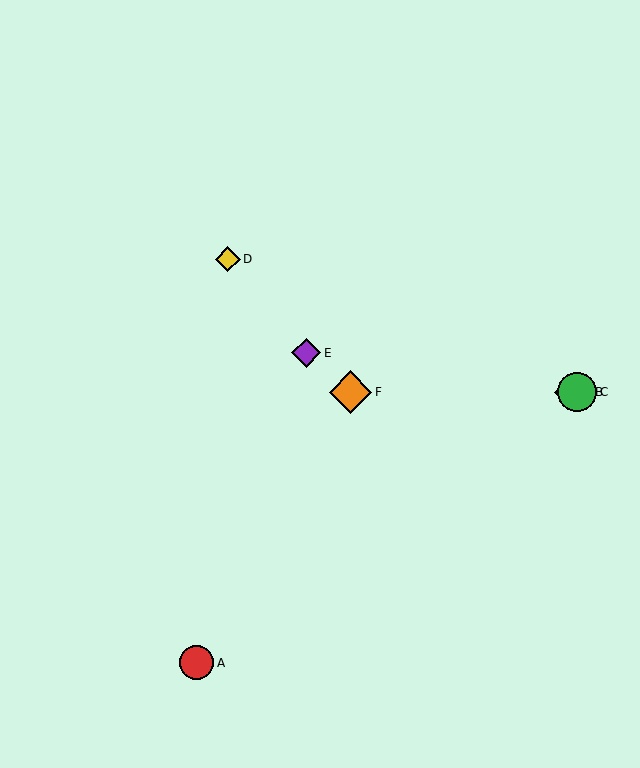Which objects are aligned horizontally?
Objects B, C, F are aligned horizontally.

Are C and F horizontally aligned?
Yes, both are at y≈392.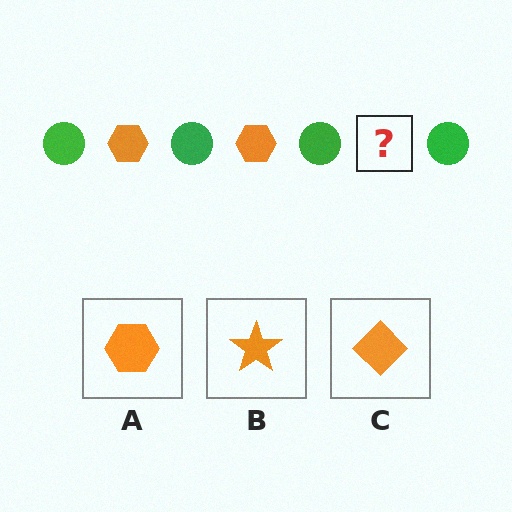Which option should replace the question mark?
Option A.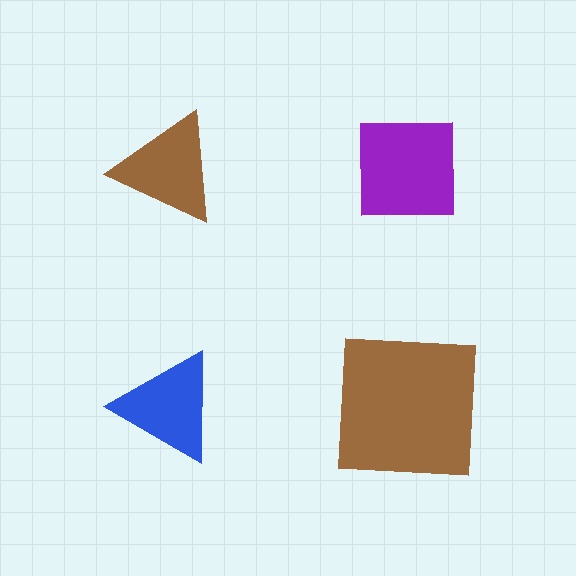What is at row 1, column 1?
A brown triangle.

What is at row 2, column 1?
A blue triangle.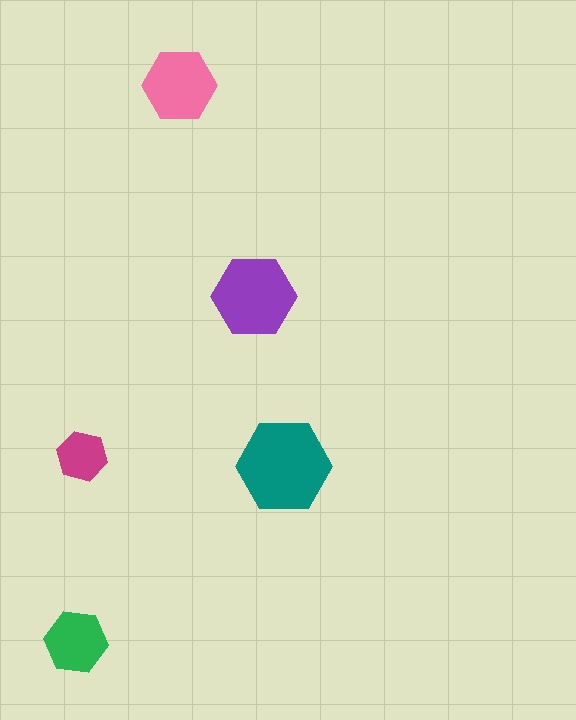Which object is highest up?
The pink hexagon is topmost.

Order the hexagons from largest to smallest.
the teal one, the purple one, the pink one, the green one, the magenta one.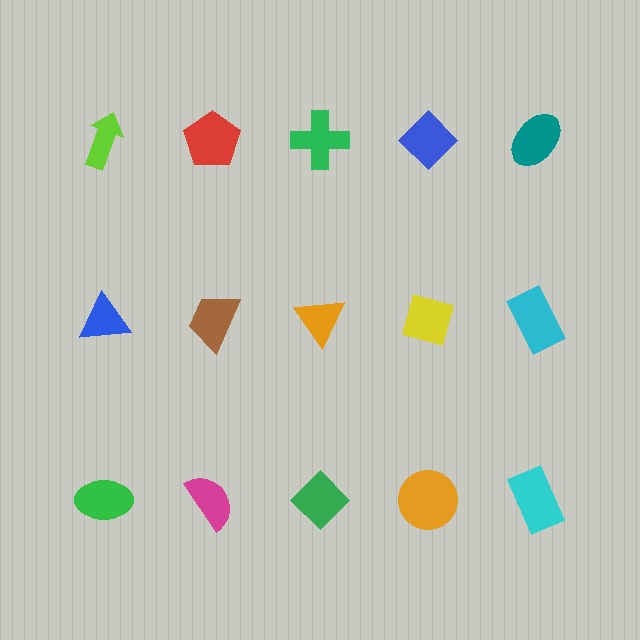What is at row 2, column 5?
A cyan rectangle.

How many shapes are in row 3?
5 shapes.